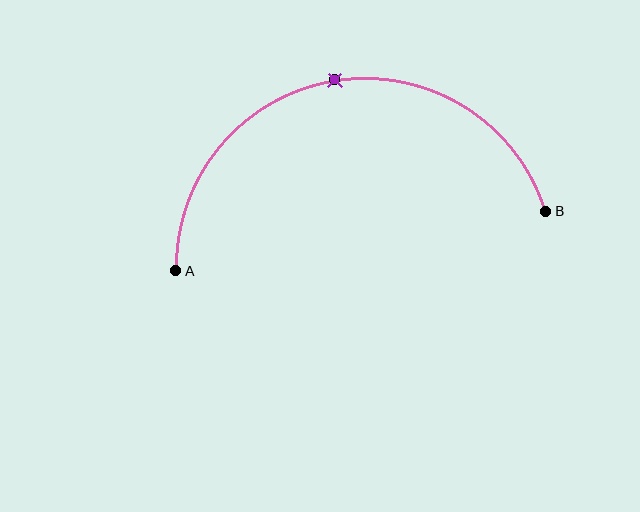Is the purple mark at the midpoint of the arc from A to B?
Yes. The purple mark lies on the arc at equal arc-length from both A and B — it is the arc midpoint.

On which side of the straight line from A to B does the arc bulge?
The arc bulges above the straight line connecting A and B.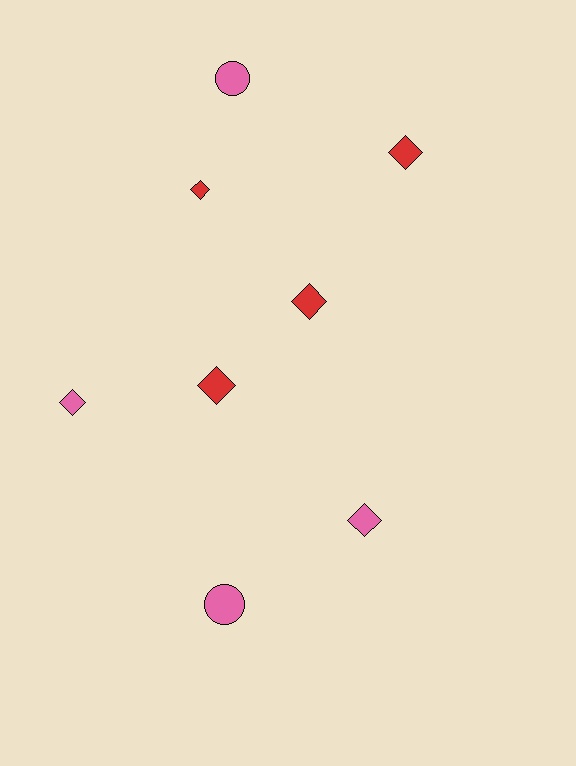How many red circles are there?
There are no red circles.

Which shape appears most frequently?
Diamond, with 6 objects.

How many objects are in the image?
There are 8 objects.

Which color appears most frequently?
Pink, with 4 objects.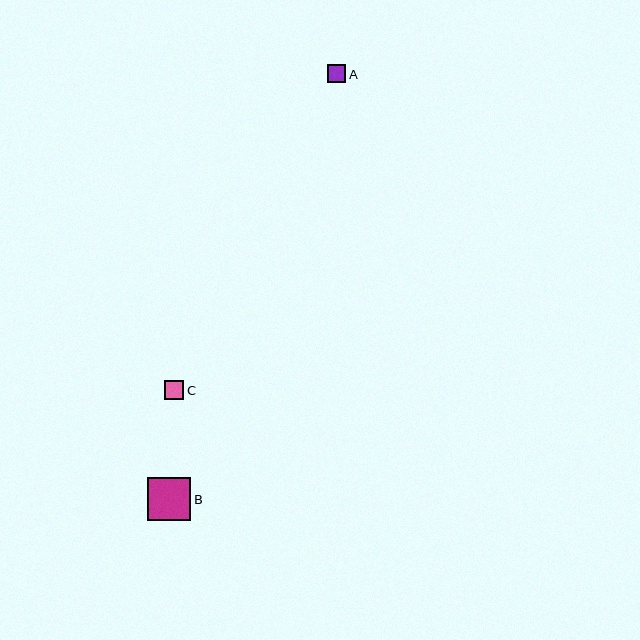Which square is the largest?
Square B is the largest with a size of approximately 43 pixels.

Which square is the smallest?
Square A is the smallest with a size of approximately 18 pixels.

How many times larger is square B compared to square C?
Square B is approximately 2.2 times the size of square C.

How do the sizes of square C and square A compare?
Square C and square A are approximately the same size.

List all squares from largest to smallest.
From largest to smallest: B, C, A.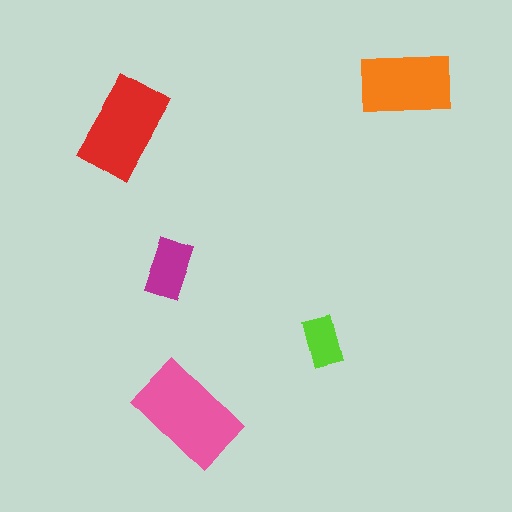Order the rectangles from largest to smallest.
the pink one, the red one, the orange one, the magenta one, the lime one.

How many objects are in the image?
There are 5 objects in the image.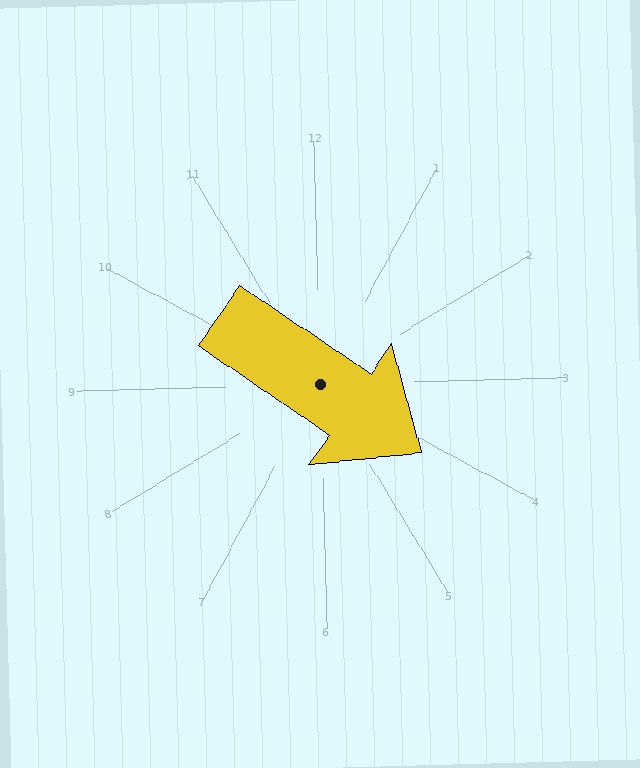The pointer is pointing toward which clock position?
Roughly 4 o'clock.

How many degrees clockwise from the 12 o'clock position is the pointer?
Approximately 126 degrees.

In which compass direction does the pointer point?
Southeast.